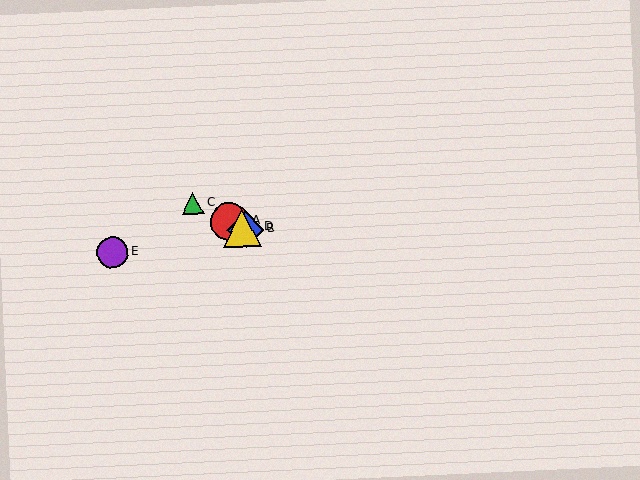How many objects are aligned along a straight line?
4 objects (A, B, C, D) are aligned along a straight line.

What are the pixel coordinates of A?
Object A is at (230, 222).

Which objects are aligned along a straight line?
Objects A, B, C, D are aligned along a straight line.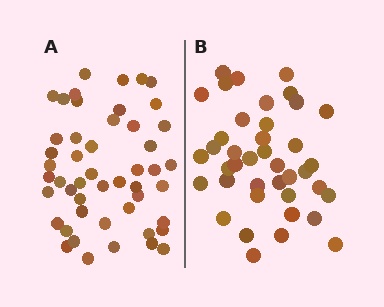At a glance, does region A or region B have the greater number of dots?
Region A (the left region) has more dots.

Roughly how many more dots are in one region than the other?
Region A has roughly 8 or so more dots than region B.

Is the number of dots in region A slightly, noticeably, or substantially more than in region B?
Region A has only slightly more — the two regions are fairly close. The ratio is roughly 1.2 to 1.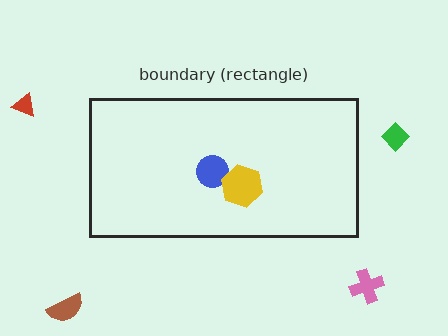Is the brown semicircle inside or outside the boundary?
Outside.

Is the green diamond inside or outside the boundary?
Outside.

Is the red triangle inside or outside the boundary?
Outside.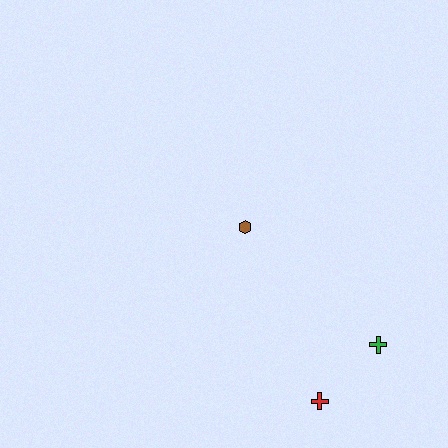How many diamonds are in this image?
There are no diamonds.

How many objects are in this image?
There are 3 objects.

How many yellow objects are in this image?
There are no yellow objects.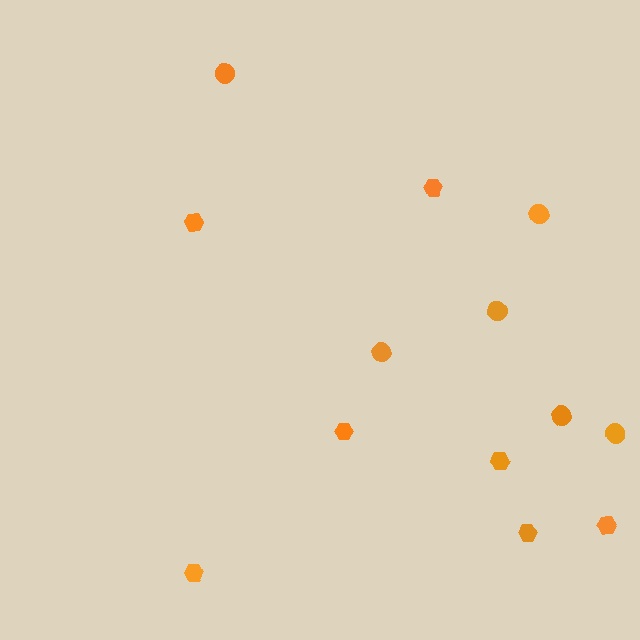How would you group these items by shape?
There are 2 groups: one group of circles (6) and one group of hexagons (7).